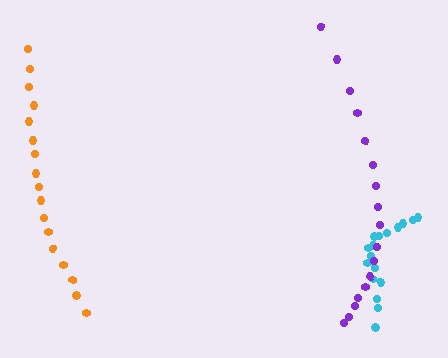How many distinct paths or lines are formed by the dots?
There are 3 distinct paths.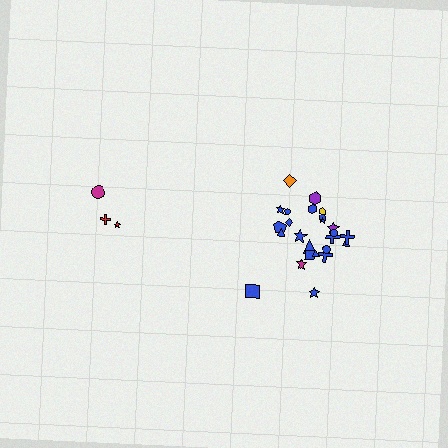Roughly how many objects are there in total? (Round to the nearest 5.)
Roughly 30 objects in total.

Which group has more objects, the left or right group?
The right group.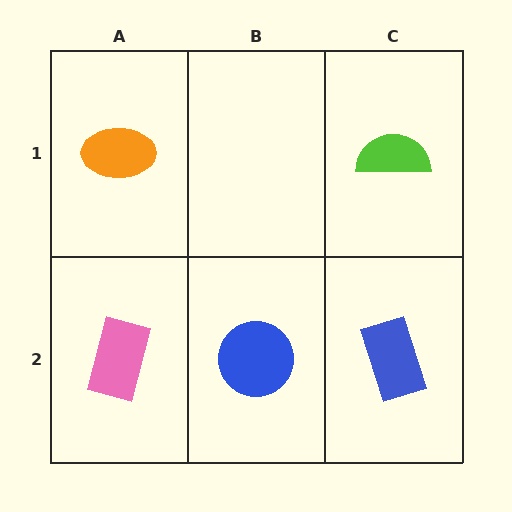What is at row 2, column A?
A pink rectangle.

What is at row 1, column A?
An orange ellipse.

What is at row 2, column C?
A blue rectangle.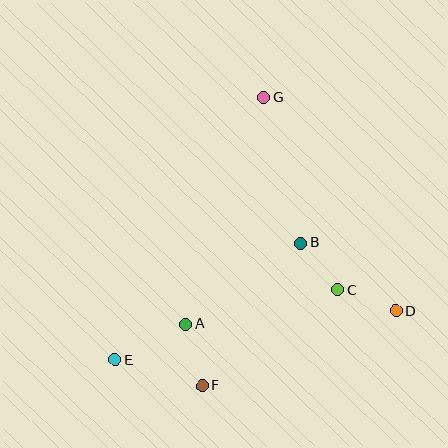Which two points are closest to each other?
Points B and C are closest to each other.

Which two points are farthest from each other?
Points E and G are farthest from each other.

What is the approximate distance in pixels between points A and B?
The distance between A and B is approximately 141 pixels.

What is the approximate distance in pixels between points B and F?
The distance between B and F is approximately 174 pixels.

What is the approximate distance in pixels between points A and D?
The distance between A and D is approximately 211 pixels.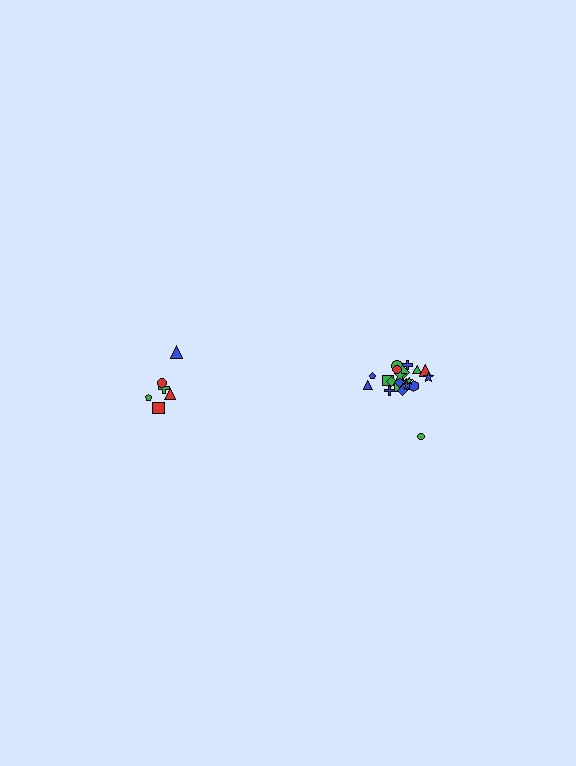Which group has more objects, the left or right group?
The right group.